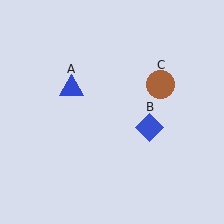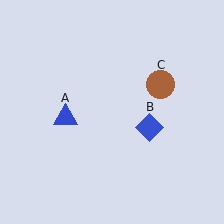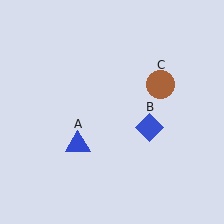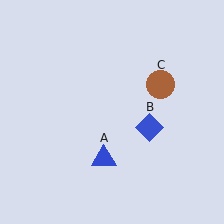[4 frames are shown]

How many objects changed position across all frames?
1 object changed position: blue triangle (object A).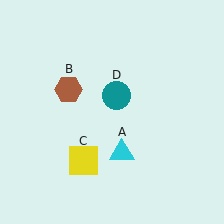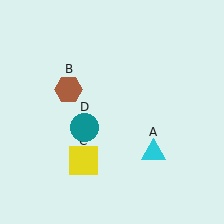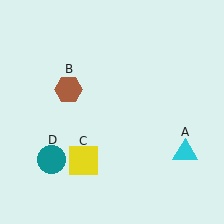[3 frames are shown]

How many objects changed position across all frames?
2 objects changed position: cyan triangle (object A), teal circle (object D).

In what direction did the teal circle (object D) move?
The teal circle (object D) moved down and to the left.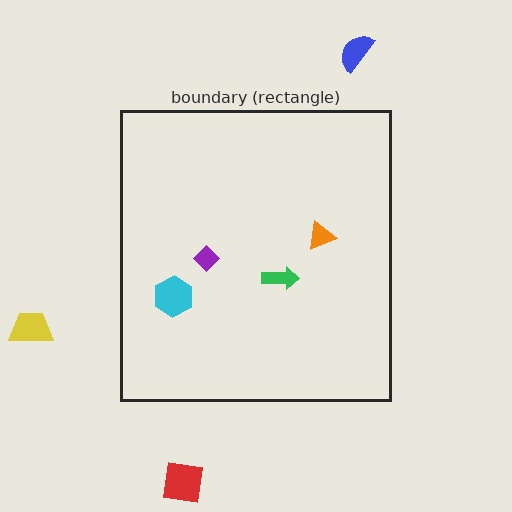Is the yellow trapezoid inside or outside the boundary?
Outside.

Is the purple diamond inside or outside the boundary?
Inside.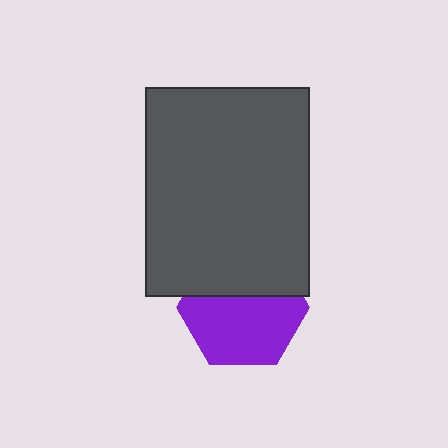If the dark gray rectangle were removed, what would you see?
You would see the complete purple hexagon.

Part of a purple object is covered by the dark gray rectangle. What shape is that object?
It is a hexagon.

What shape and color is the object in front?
The object in front is a dark gray rectangle.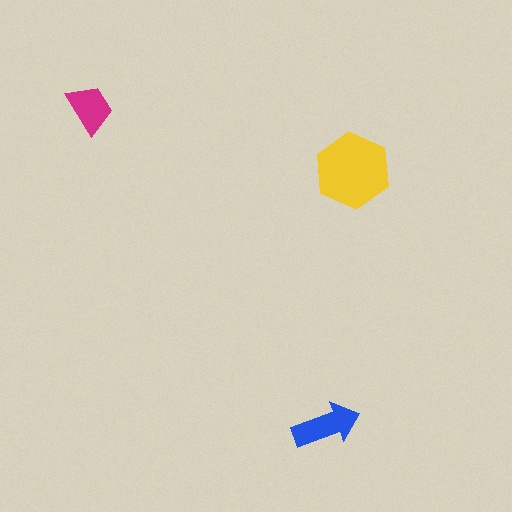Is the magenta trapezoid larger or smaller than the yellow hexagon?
Smaller.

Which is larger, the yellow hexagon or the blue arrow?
The yellow hexagon.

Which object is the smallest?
The magenta trapezoid.